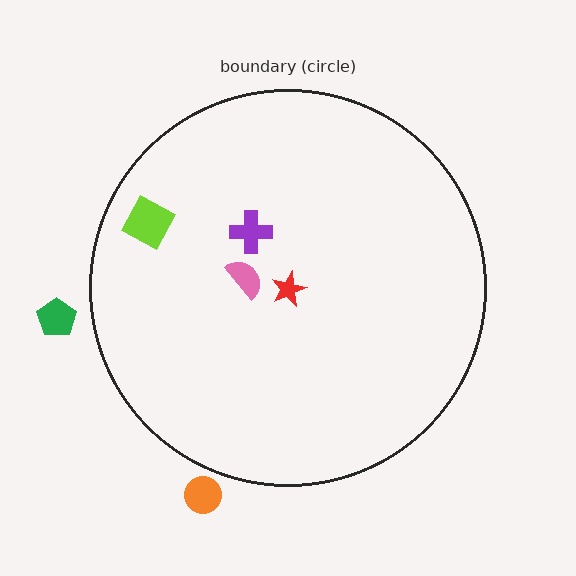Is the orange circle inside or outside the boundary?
Outside.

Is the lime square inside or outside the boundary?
Inside.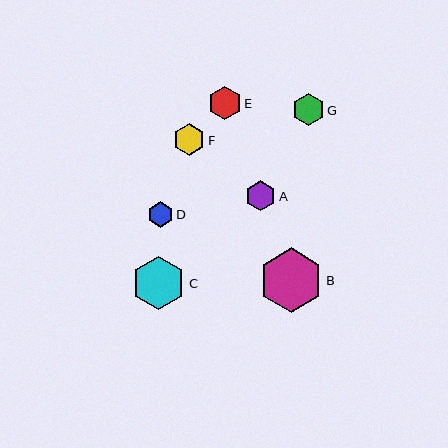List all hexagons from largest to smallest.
From largest to smallest: B, C, E, G, F, A, D.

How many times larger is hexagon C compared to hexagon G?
Hexagon C is approximately 1.7 times the size of hexagon G.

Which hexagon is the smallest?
Hexagon D is the smallest with a size of approximately 25 pixels.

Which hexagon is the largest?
Hexagon B is the largest with a size of approximately 65 pixels.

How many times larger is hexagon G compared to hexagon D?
Hexagon G is approximately 1.3 times the size of hexagon D.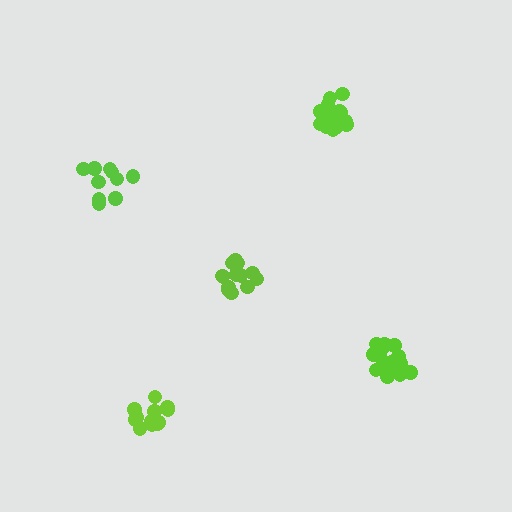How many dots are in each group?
Group 1: 14 dots, Group 2: 16 dots, Group 3: 16 dots, Group 4: 13 dots, Group 5: 10 dots (69 total).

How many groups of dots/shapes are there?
There are 5 groups.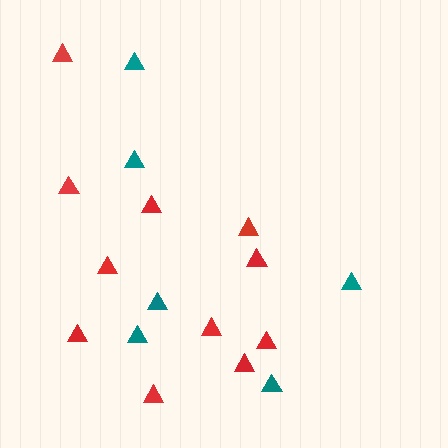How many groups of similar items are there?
There are 2 groups: one group of red triangles (11) and one group of teal triangles (6).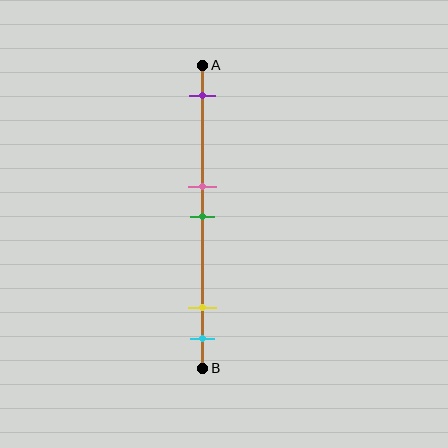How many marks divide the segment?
There are 5 marks dividing the segment.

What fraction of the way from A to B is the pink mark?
The pink mark is approximately 40% (0.4) of the way from A to B.